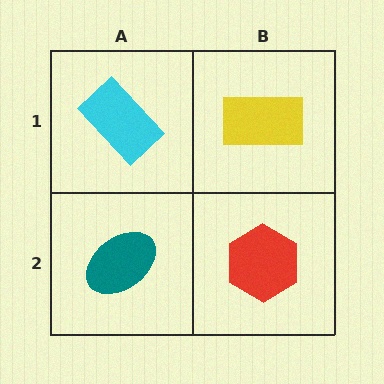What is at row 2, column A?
A teal ellipse.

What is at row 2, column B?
A red hexagon.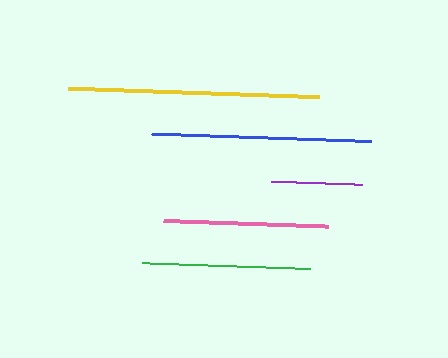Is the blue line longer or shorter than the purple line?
The blue line is longer than the purple line.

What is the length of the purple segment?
The purple segment is approximately 92 pixels long.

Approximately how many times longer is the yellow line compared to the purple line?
The yellow line is approximately 2.7 times the length of the purple line.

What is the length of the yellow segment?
The yellow segment is approximately 251 pixels long.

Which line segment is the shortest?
The purple line is the shortest at approximately 92 pixels.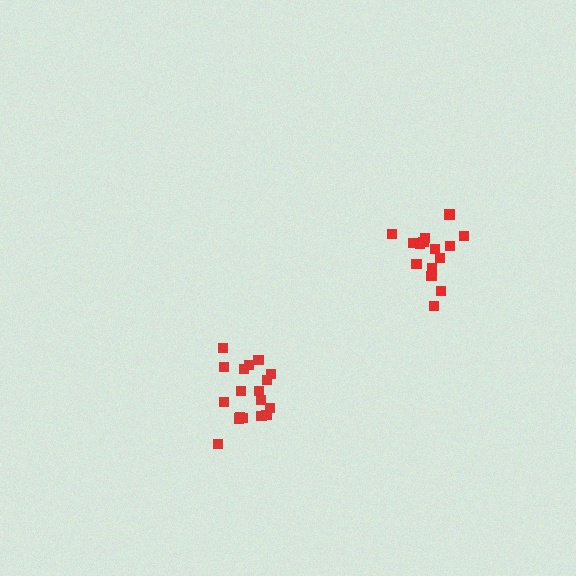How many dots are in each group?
Group 1: 18 dots, Group 2: 15 dots (33 total).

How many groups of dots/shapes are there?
There are 2 groups.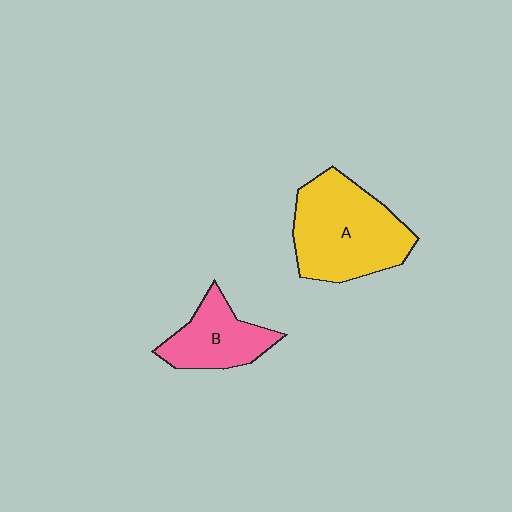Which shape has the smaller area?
Shape B (pink).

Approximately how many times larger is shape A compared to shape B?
Approximately 1.8 times.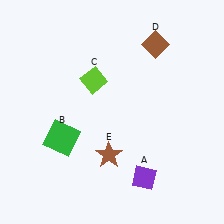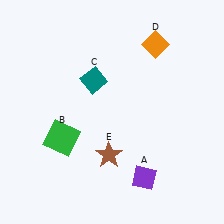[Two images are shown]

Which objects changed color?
C changed from lime to teal. D changed from brown to orange.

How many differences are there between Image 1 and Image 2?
There are 2 differences between the two images.